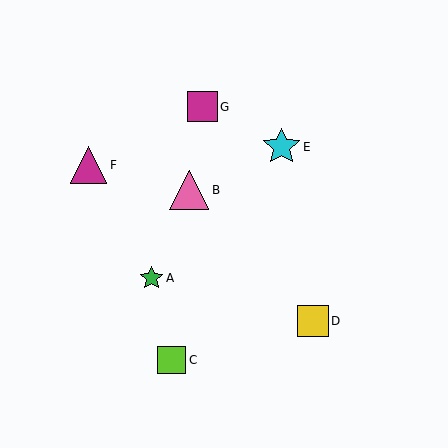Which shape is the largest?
The pink triangle (labeled B) is the largest.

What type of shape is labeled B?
Shape B is a pink triangle.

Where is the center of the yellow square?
The center of the yellow square is at (313, 321).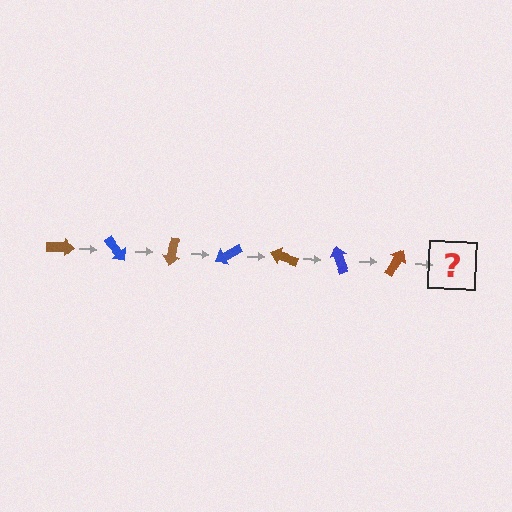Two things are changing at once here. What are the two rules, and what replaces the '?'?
The two rules are that it rotates 50 degrees each step and the color cycles through brown and blue. The '?' should be a blue arrow, rotated 350 degrees from the start.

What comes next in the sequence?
The next element should be a blue arrow, rotated 350 degrees from the start.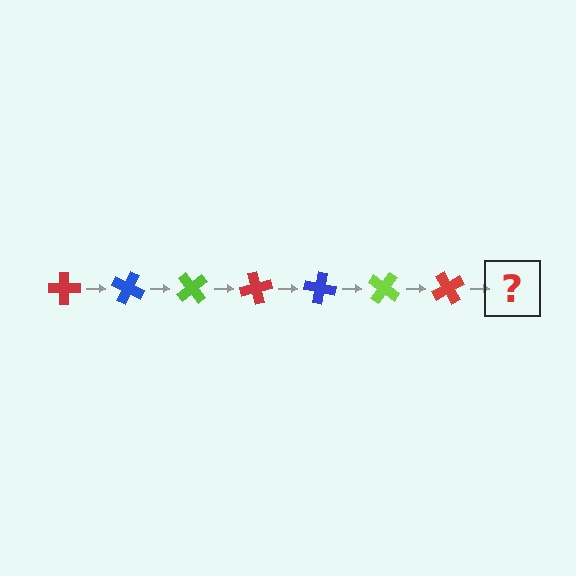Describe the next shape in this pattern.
It should be a blue cross, rotated 175 degrees from the start.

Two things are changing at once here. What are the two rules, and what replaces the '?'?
The two rules are that it rotates 25 degrees each step and the color cycles through red, blue, and lime. The '?' should be a blue cross, rotated 175 degrees from the start.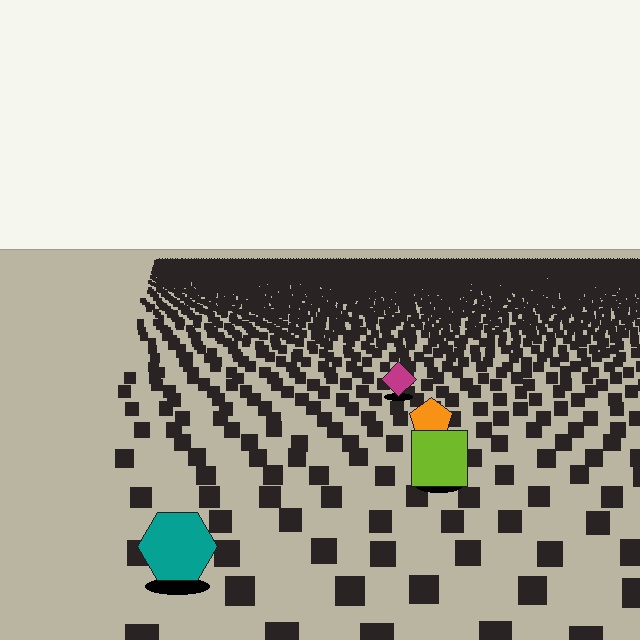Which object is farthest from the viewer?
The magenta diamond is farthest from the viewer. It appears smaller and the ground texture around it is denser.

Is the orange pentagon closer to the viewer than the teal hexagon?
No. The teal hexagon is closer — you can tell from the texture gradient: the ground texture is coarser near it.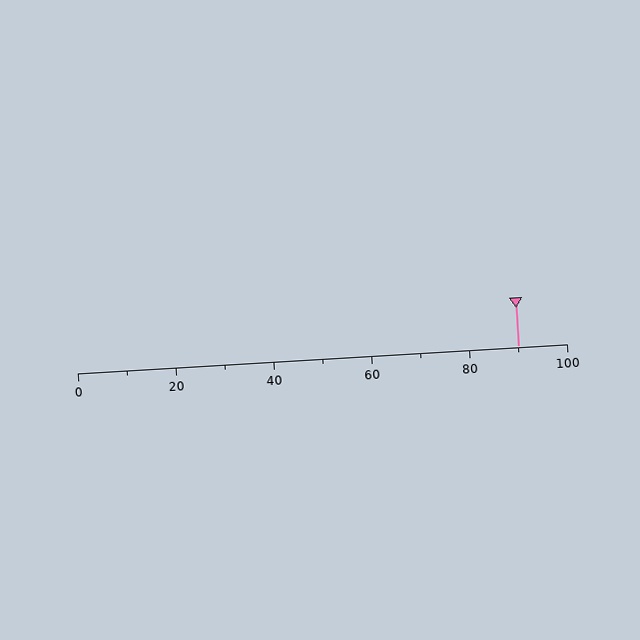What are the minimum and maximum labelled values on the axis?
The axis runs from 0 to 100.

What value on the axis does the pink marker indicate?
The marker indicates approximately 90.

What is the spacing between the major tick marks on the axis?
The major ticks are spaced 20 apart.